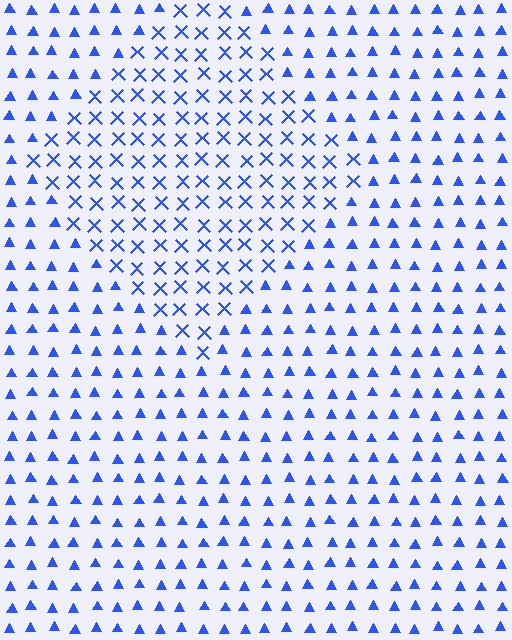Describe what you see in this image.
The image is filled with small blue elements arranged in a uniform grid. A diamond-shaped region contains X marks, while the surrounding area contains triangles. The boundary is defined purely by the change in element shape.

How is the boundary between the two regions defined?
The boundary is defined by a change in element shape: X marks inside vs. triangles outside. All elements share the same color and spacing.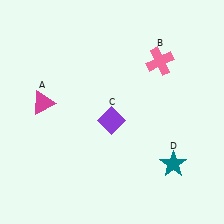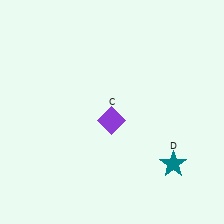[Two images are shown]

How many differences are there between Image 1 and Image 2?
There are 2 differences between the two images.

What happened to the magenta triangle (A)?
The magenta triangle (A) was removed in Image 2. It was in the top-left area of Image 1.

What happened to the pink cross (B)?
The pink cross (B) was removed in Image 2. It was in the top-right area of Image 1.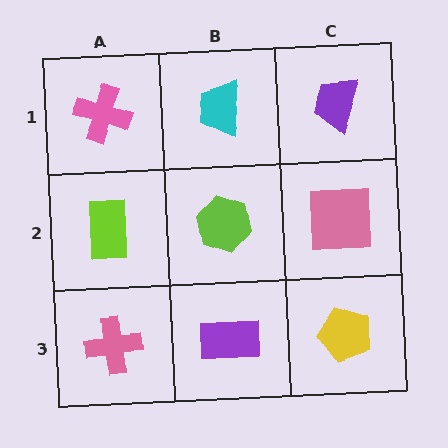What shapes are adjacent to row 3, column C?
A pink square (row 2, column C), a purple rectangle (row 3, column B).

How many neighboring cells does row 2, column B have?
4.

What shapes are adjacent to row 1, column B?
A lime hexagon (row 2, column B), a pink cross (row 1, column A), a purple trapezoid (row 1, column C).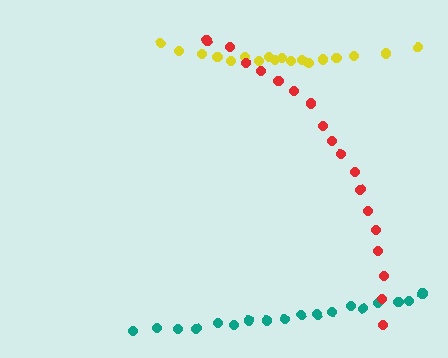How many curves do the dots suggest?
There are 3 distinct paths.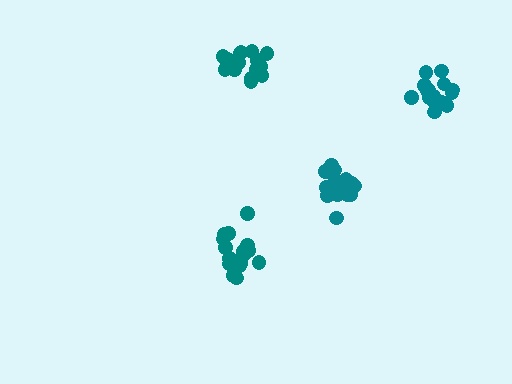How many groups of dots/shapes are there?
There are 4 groups.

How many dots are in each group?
Group 1: 17 dots, Group 2: 17 dots, Group 3: 15 dots, Group 4: 18 dots (67 total).